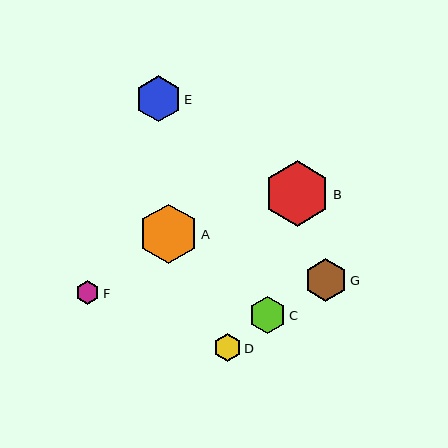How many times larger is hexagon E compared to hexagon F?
Hexagon E is approximately 1.9 times the size of hexagon F.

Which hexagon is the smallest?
Hexagon F is the smallest with a size of approximately 24 pixels.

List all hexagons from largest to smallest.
From largest to smallest: B, A, E, G, C, D, F.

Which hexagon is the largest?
Hexagon B is the largest with a size of approximately 65 pixels.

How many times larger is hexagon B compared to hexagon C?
Hexagon B is approximately 1.7 times the size of hexagon C.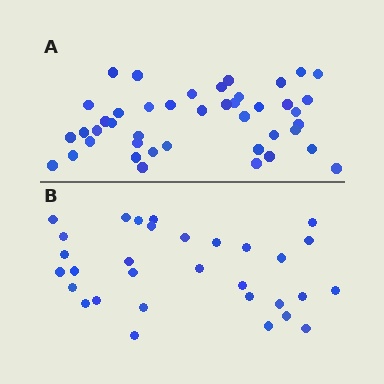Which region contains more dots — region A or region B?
Region A (the top region) has more dots.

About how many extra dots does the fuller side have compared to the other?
Region A has roughly 12 or so more dots than region B.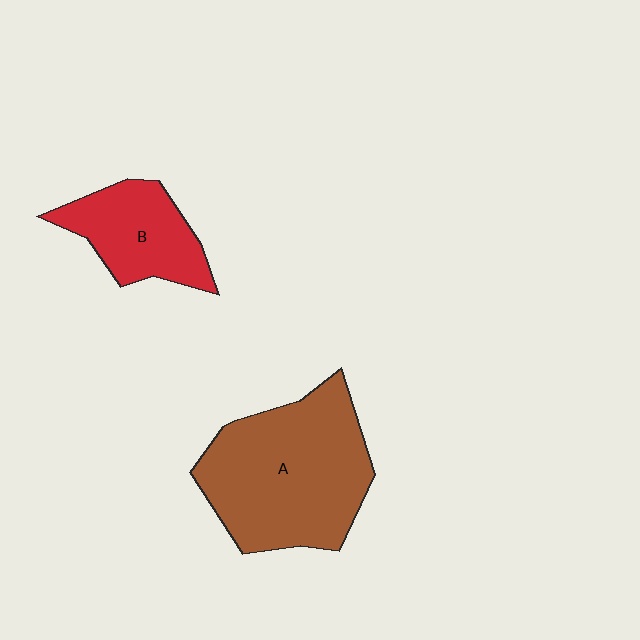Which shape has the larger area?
Shape A (brown).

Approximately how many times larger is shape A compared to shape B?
Approximately 2.0 times.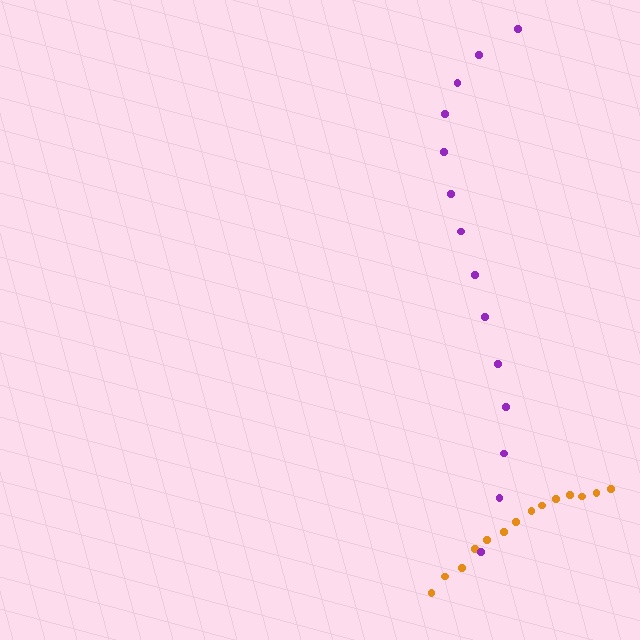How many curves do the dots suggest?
There are 2 distinct paths.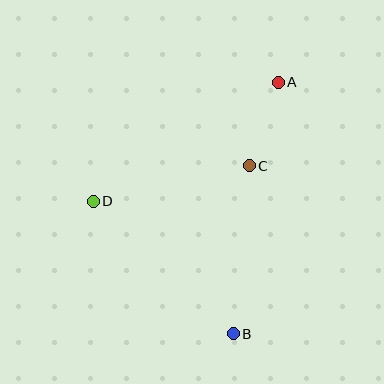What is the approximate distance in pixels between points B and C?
The distance between B and C is approximately 169 pixels.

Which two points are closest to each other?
Points A and C are closest to each other.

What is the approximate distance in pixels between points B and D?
The distance between B and D is approximately 193 pixels.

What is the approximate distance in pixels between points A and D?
The distance between A and D is approximately 220 pixels.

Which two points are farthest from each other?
Points A and B are farthest from each other.